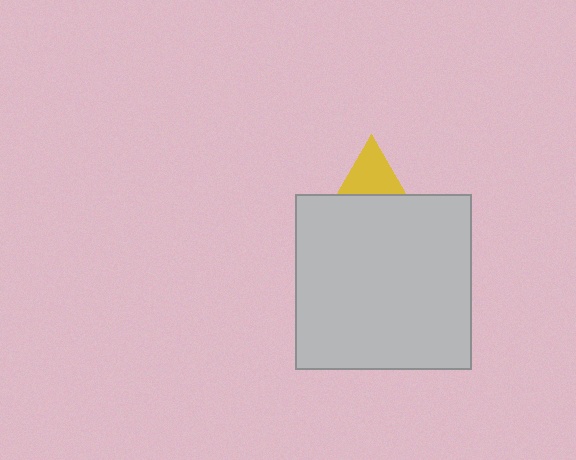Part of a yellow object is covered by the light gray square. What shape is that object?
It is a triangle.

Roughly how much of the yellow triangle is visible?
About half of it is visible (roughly 49%).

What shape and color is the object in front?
The object in front is a light gray square.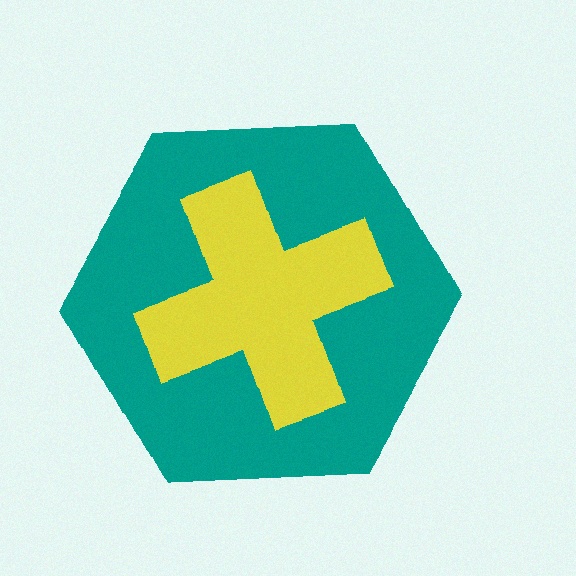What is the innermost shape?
The yellow cross.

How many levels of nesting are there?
2.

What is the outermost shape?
The teal hexagon.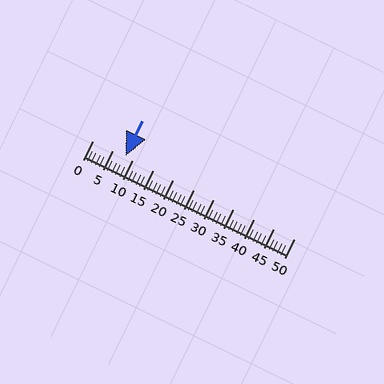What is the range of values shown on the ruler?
The ruler shows values from 0 to 50.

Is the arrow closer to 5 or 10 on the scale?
The arrow is closer to 10.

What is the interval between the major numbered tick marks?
The major tick marks are spaced 5 units apart.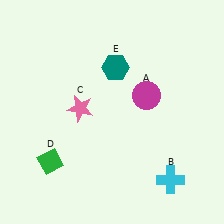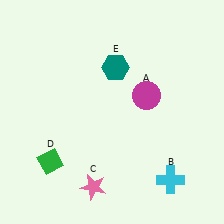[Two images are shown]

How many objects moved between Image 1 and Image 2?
1 object moved between the two images.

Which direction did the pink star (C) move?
The pink star (C) moved down.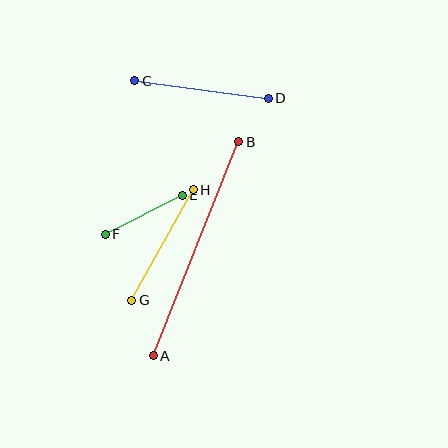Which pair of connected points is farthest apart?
Points A and B are farthest apart.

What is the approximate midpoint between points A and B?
The midpoint is at approximately (196, 249) pixels.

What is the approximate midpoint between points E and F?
The midpoint is at approximately (144, 215) pixels.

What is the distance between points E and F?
The distance is approximately 86 pixels.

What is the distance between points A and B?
The distance is approximately 231 pixels.